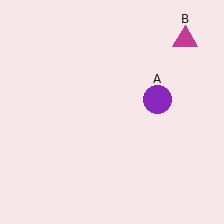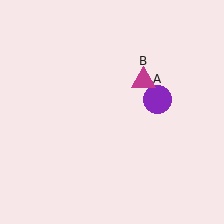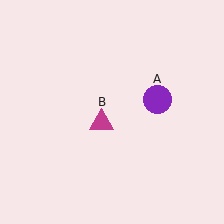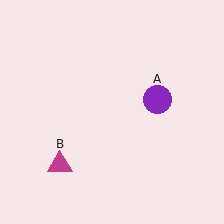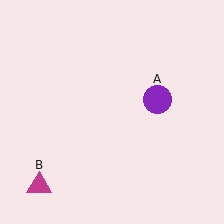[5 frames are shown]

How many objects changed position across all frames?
1 object changed position: magenta triangle (object B).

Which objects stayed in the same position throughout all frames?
Purple circle (object A) remained stationary.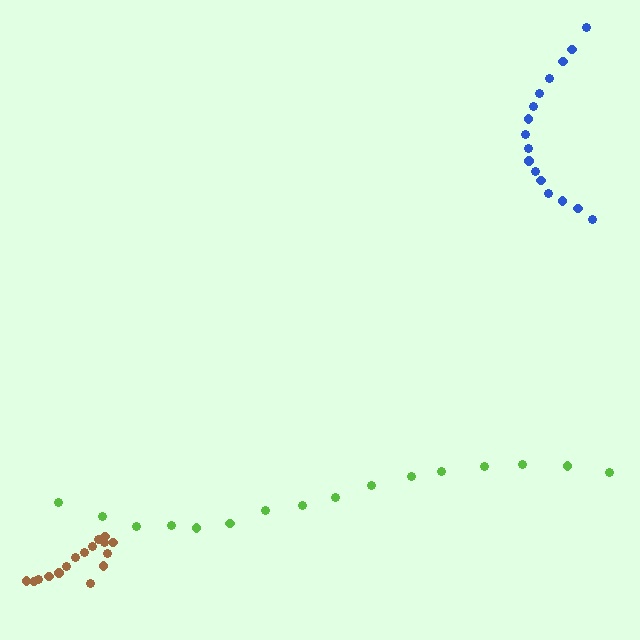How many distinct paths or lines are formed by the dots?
There are 3 distinct paths.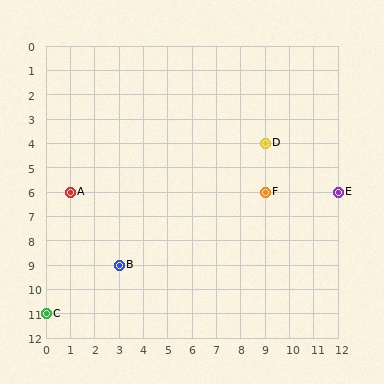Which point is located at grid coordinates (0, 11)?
Point C is at (0, 11).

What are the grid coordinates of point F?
Point F is at grid coordinates (9, 6).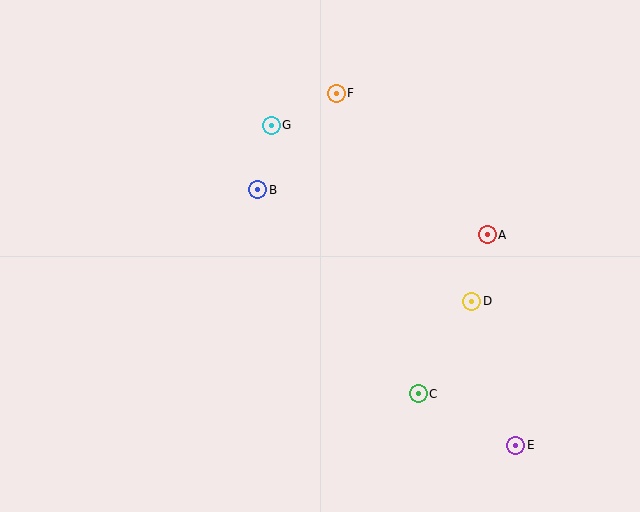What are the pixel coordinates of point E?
Point E is at (516, 445).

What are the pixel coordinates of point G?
Point G is at (271, 125).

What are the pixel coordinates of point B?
Point B is at (258, 190).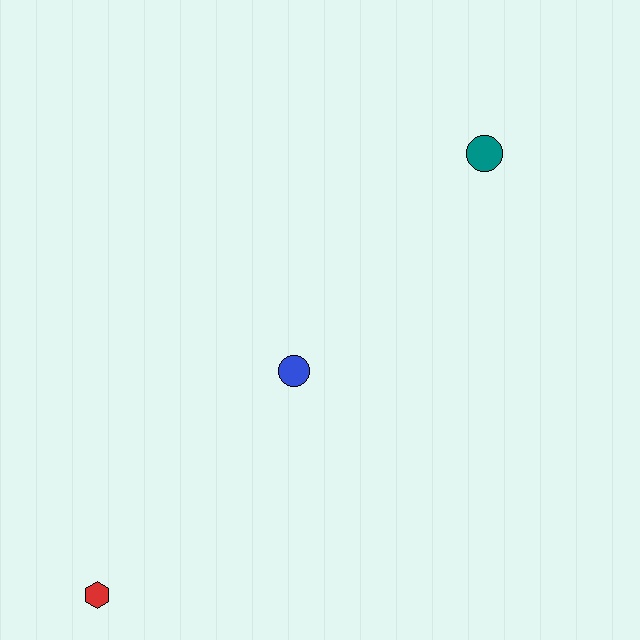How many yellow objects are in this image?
There are no yellow objects.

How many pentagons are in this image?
There are no pentagons.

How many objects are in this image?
There are 3 objects.